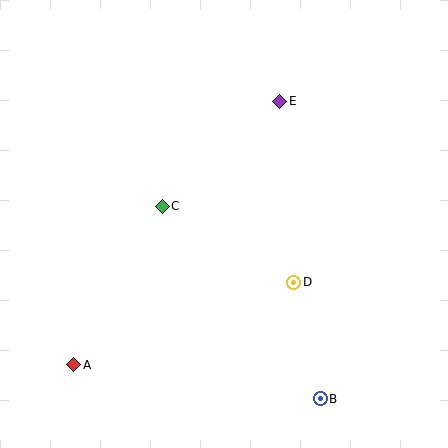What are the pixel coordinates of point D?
Point D is at (294, 282).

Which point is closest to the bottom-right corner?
Point B is closest to the bottom-right corner.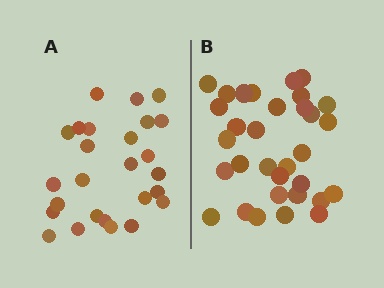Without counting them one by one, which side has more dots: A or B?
Region B (the right region) has more dots.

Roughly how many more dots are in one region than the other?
Region B has about 6 more dots than region A.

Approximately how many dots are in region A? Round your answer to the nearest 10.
About 30 dots. (The exact count is 26, which rounds to 30.)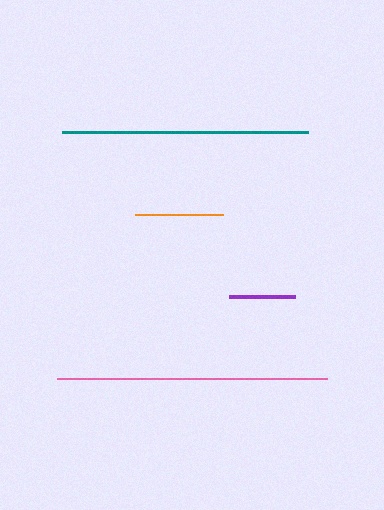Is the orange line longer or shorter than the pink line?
The pink line is longer than the orange line.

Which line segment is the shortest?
The purple line is the shortest at approximately 65 pixels.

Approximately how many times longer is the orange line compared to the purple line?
The orange line is approximately 1.4 times the length of the purple line.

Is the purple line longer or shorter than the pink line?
The pink line is longer than the purple line.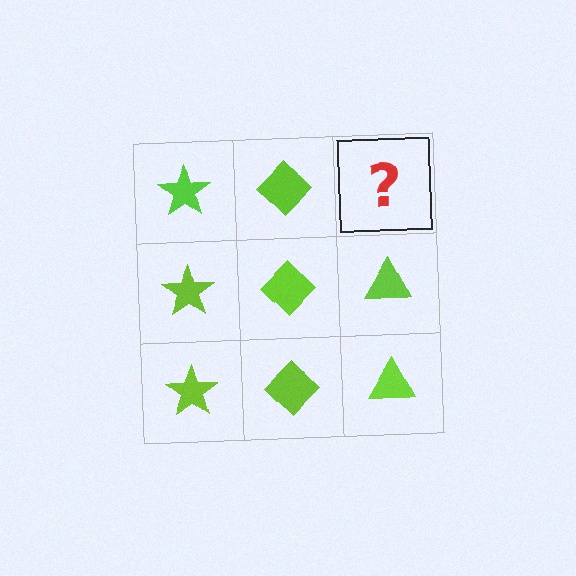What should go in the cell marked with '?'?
The missing cell should contain a lime triangle.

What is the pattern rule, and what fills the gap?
The rule is that each column has a consistent shape. The gap should be filled with a lime triangle.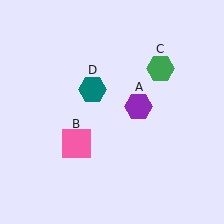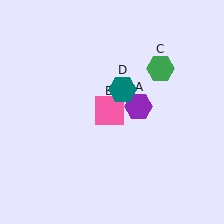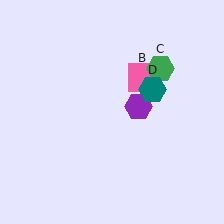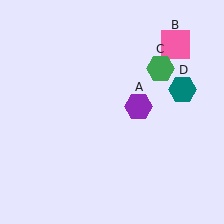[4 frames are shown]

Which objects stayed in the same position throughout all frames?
Purple hexagon (object A) and green hexagon (object C) remained stationary.